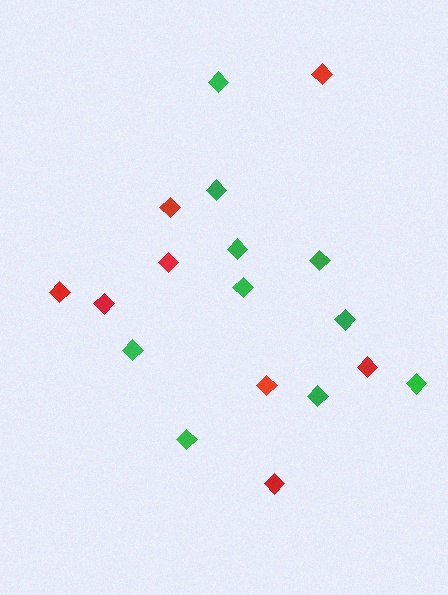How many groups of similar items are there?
There are 2 groups: one group of green diamonds (10) and one group of red diamonds (8).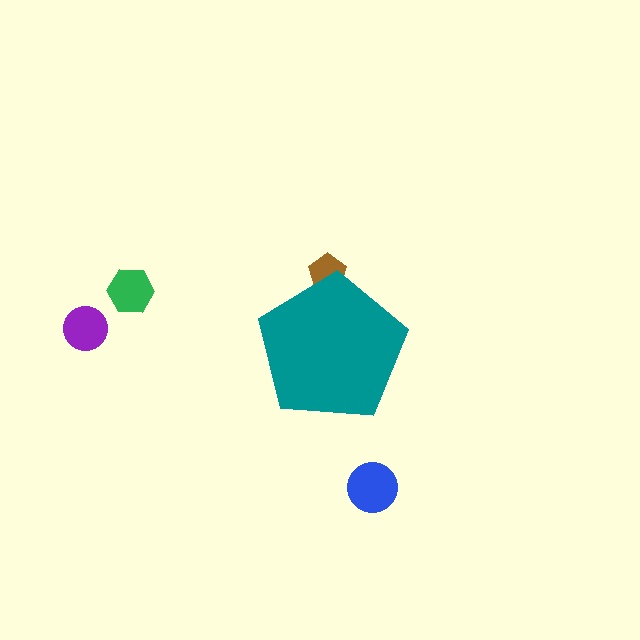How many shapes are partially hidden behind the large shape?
1 shape is partially hidden.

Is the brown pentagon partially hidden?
Yes, the brown pentagon is partially hidden behind the teal pentagon.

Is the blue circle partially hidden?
No, the blue circle is fully visible.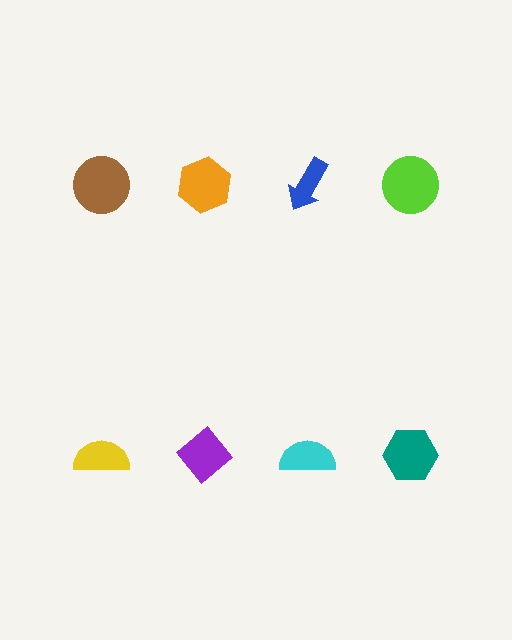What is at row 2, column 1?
A yellow semicircle.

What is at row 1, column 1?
A brown circle.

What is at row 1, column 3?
A blue arrow.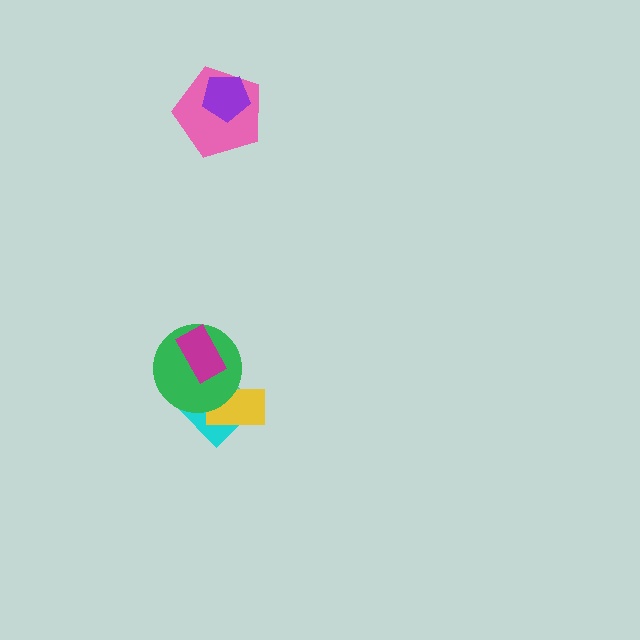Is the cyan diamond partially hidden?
Yes, it is partially covered by another shape.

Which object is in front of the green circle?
The magenta rectangle is in front of the green circle.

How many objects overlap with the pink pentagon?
1 object overlaps with the pink pentagon.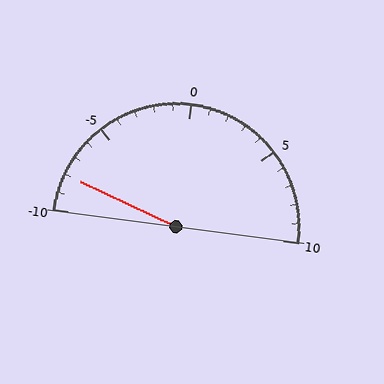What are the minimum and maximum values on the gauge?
The gauge ranges from -10 to 10.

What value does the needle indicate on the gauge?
The needle indicates approximately -8.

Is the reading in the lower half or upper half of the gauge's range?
The reading is in the lower half of the range (-10 to 10).